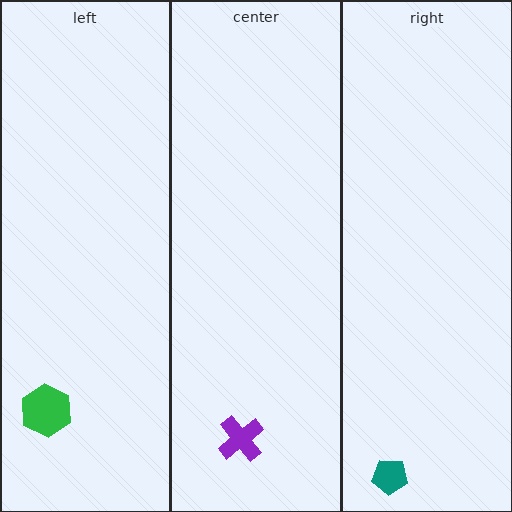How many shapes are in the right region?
1.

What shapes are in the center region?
The purple cross.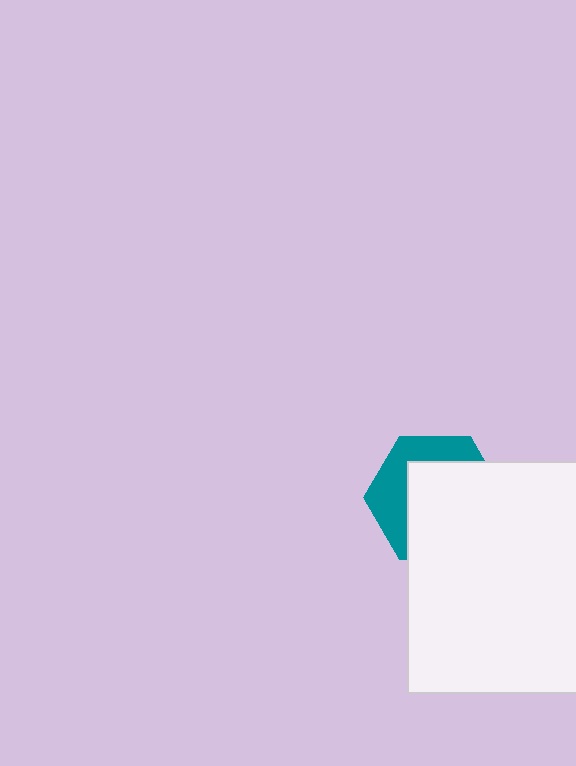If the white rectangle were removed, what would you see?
You would see the complete teal hexagon.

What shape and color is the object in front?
The object in front is a white rectangle.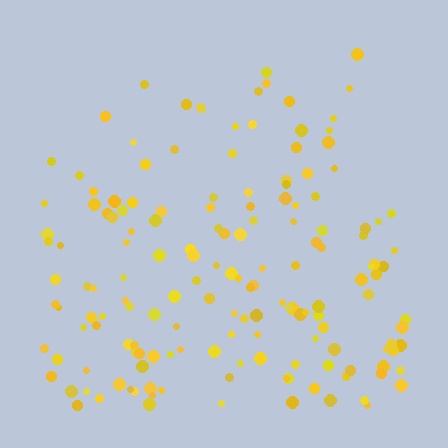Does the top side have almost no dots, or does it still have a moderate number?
Still a moderate number, just noticeably fewer than the bottom.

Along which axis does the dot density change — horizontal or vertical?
Vertical.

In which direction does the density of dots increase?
From top to bottom, with the bottom side densest.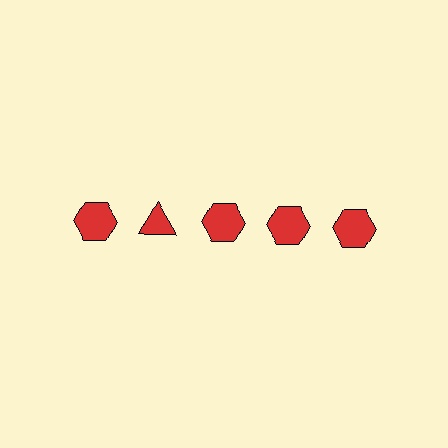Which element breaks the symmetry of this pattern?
The red triangle in the top row, second from left column breaks the symmetry. All other shapes are red hexagons.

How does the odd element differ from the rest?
It has a different shape: triangle instead of hexagon.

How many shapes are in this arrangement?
There are 5 shapes arranged in a grid pattern.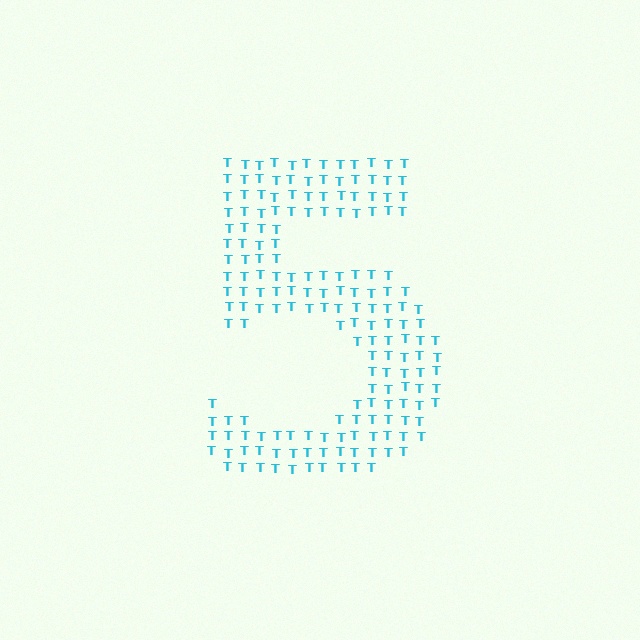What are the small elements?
The small elements are letter T's.